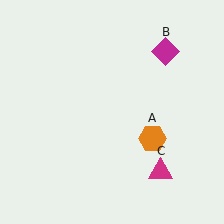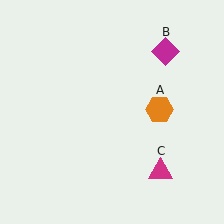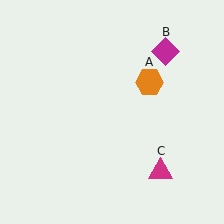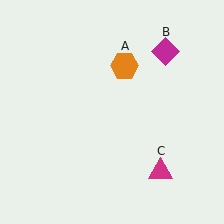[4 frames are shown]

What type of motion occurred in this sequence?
The orange hexagon (object A) rotated counterclockwise around the center of the scene.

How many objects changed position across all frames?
1 object changed position: orange hexagon (object A).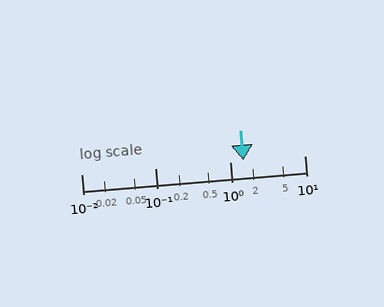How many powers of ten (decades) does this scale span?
The scale spans 3 decades, from 0.01 to 10.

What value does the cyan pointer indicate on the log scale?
The pointer indicates approximately 1.5.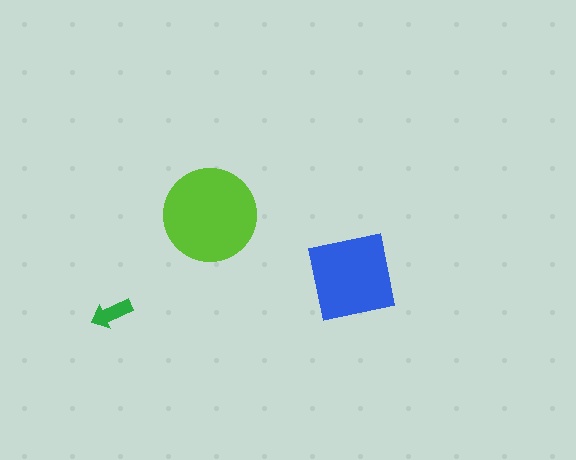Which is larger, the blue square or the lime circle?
The lime circle.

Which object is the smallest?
The green arrow.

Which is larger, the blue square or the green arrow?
The blue square.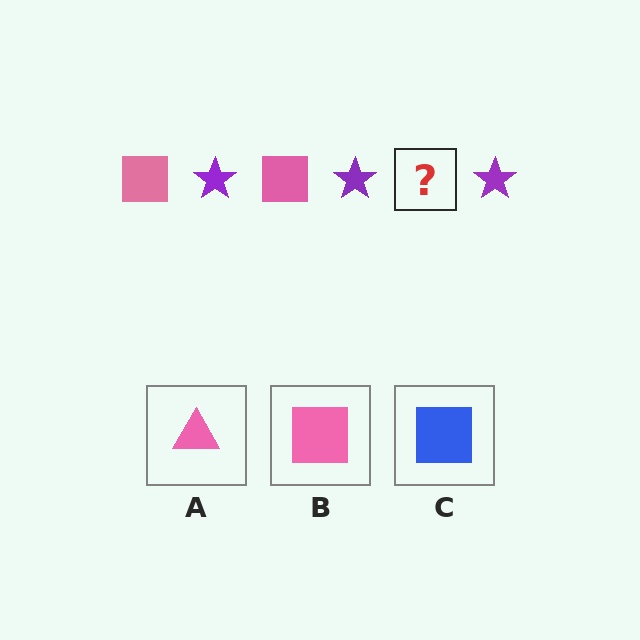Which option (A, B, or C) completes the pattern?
B.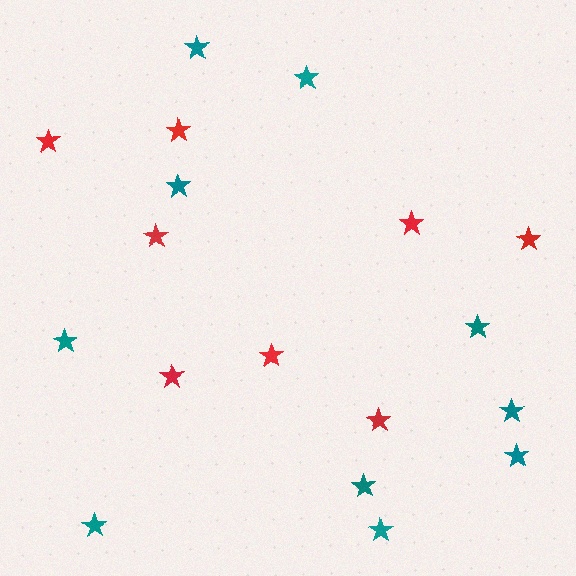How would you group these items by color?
There are 2 groups: one group of teal stars (10) and one group of red stars (8).